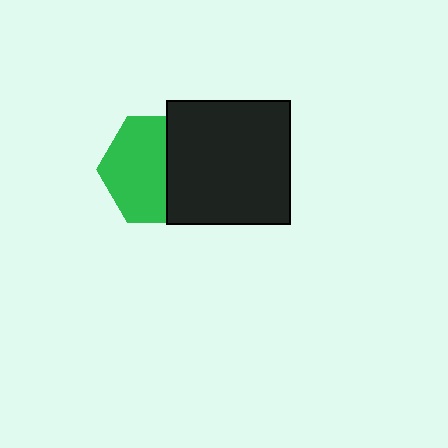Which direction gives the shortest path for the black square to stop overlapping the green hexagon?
Moving right gives the shortest separation.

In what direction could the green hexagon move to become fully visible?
The green hexagon could move left. That would shift it out from behind the black square entirely.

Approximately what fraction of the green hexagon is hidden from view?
Roughly 42% of the green hexagon is hidden behind the black square.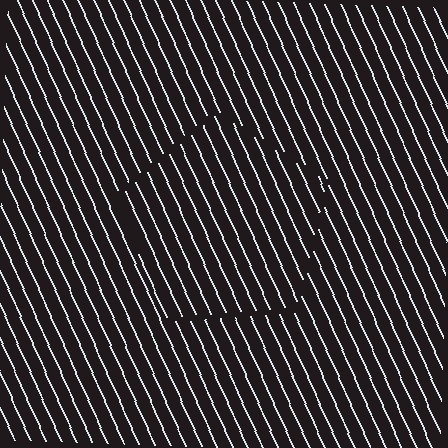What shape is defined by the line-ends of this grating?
An illusory pentagon. The interior of the shape contains the same grating, shifted by half a period — the contour is defined by the phase discontinuity where line-ends from the inner and outer gratings abut.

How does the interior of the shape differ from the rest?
The interior of the shape contains the same grating, shifted by half a period — the contour is defined by the phase discontinuity where line-ends from the inner and outer gratings abut.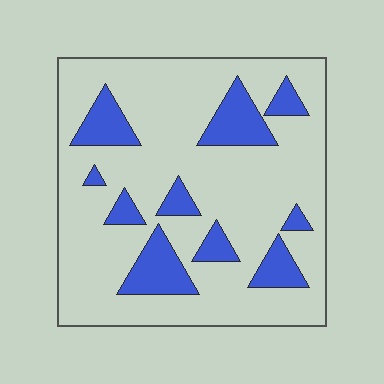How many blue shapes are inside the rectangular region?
10.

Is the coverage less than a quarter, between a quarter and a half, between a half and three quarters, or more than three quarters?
Less than a quarter.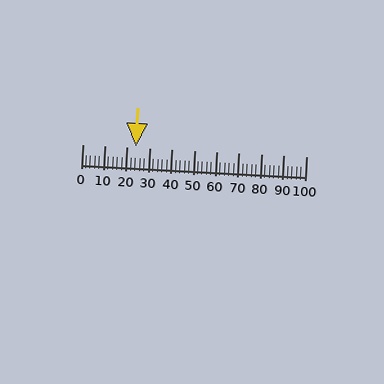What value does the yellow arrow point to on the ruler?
The yellow arrow points to approximately 24.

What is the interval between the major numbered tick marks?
The major tick marks are spaced 10 units apart.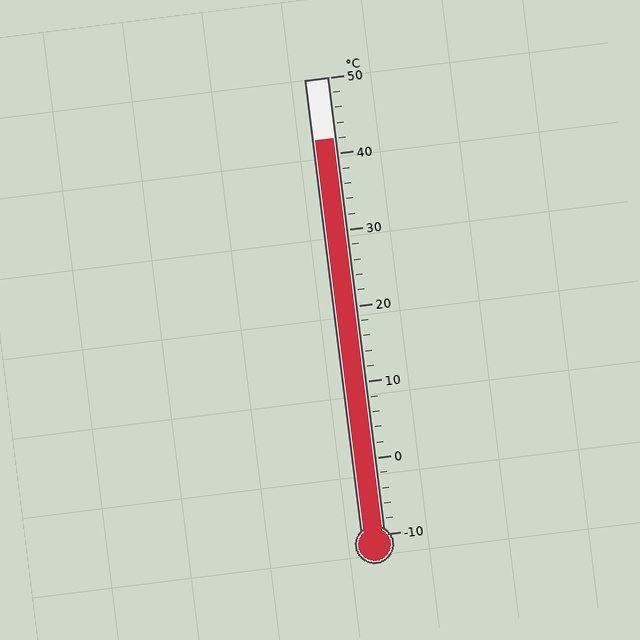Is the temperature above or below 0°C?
The temperature is above 0°C.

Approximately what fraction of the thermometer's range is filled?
The thermometer is filled to approximately 85% of its range.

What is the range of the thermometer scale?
The thermometer scale ranges from -10°C to 50°C.